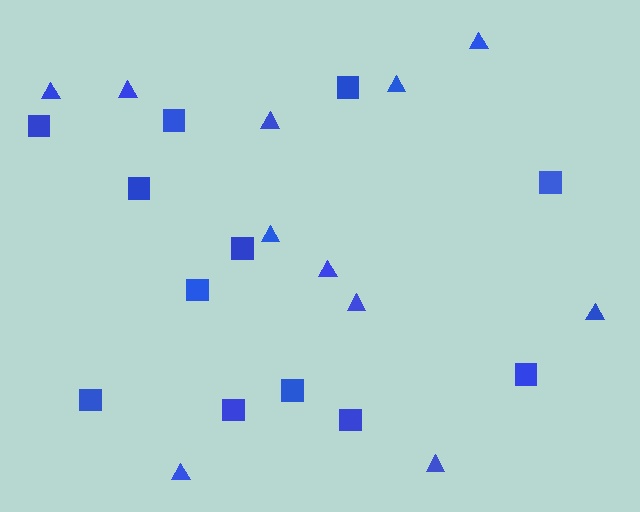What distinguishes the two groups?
There are 2 groups: one group of triangles (11) and one group of squares (12).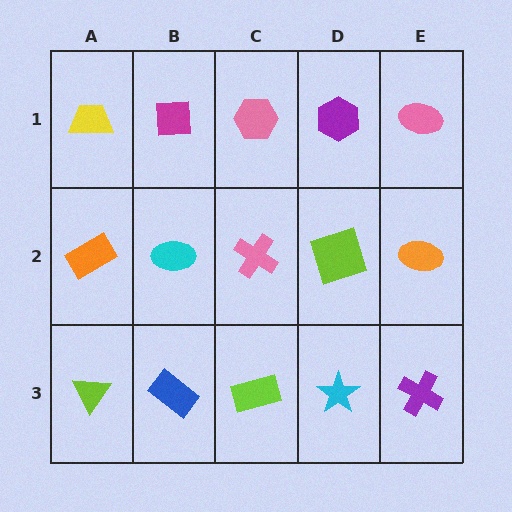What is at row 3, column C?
A lime rectangle.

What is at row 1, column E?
A pink ellipse.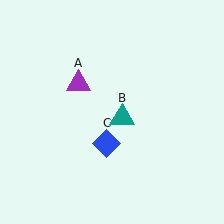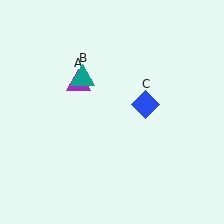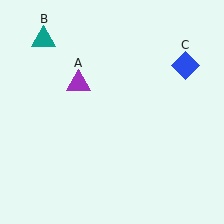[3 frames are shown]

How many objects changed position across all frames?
2 objects changed position: teal triangle (object B), blue diamond (object C).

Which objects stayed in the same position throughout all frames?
Purple triangle (object A) remained stationary.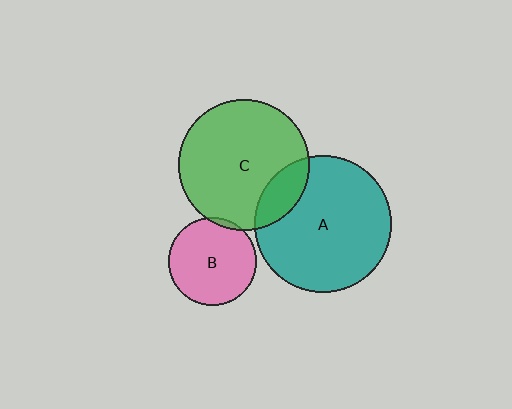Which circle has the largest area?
Circle A (teal).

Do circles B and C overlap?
Yes.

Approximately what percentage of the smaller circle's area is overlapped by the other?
Approximately 5%.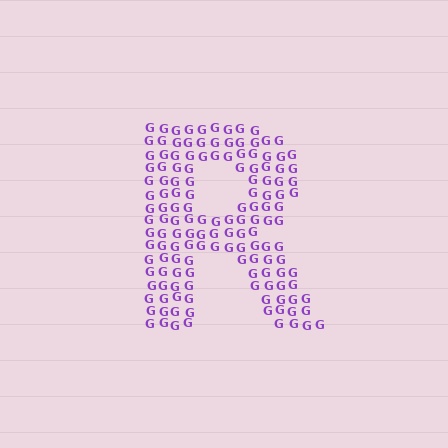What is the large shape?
The large shape is the letter R.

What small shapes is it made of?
It is made of small letter G's.